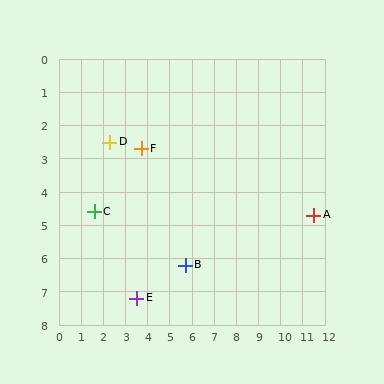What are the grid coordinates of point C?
Point C is at approximately (1.6, 4.6).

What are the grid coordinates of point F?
Point F is at approximately (3.7, 2.7).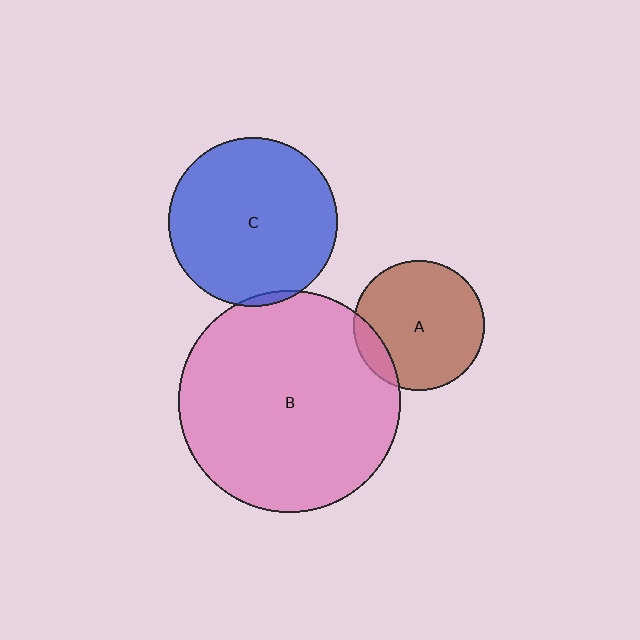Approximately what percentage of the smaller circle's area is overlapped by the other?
Approximately 5%.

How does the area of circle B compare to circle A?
Approximately 2.9 times.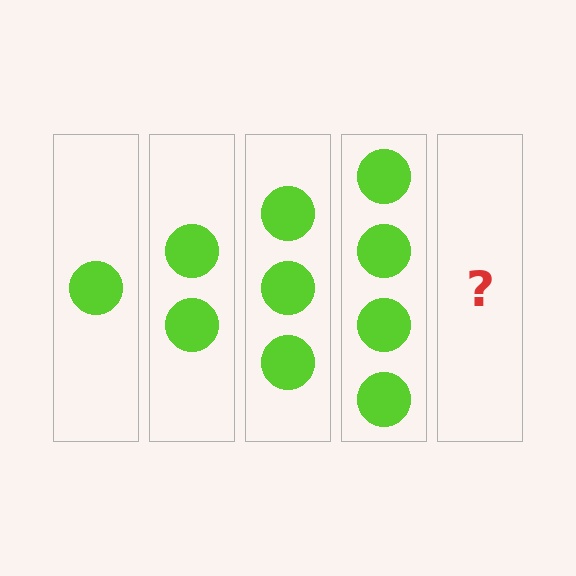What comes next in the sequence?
The next element should be 5 circles.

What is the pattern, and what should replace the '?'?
The pattern is that each step adds one more circle. The '?' should be 5 circles.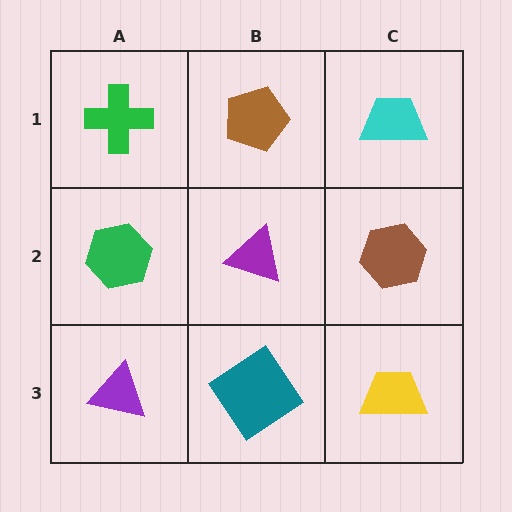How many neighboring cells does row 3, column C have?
2.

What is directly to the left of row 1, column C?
A brown pentagon.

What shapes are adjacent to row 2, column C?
A cyan trapezoid (row 1, column C), a yellow trapezoid (row 3, column C), a purple triangle (row 2, column B).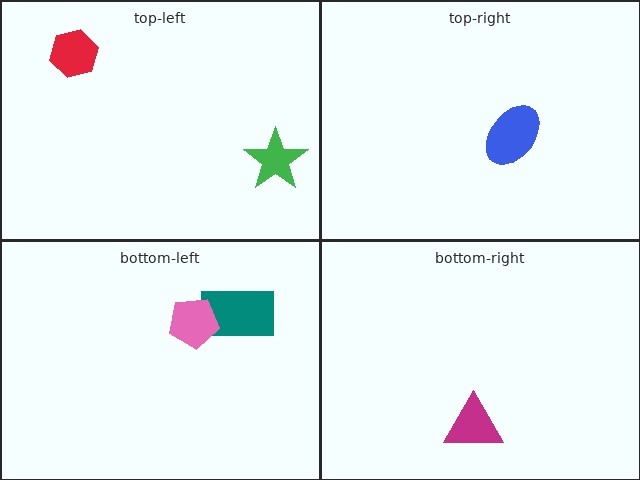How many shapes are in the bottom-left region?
2.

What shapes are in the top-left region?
The green star, the red hexagon.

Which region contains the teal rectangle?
The bottom-left region.